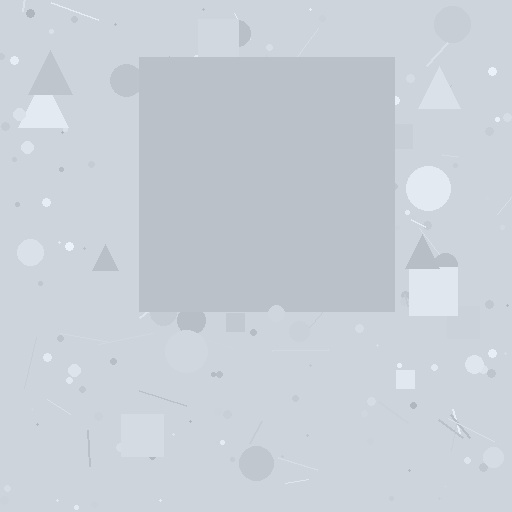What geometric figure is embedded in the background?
A square is embedded in the background.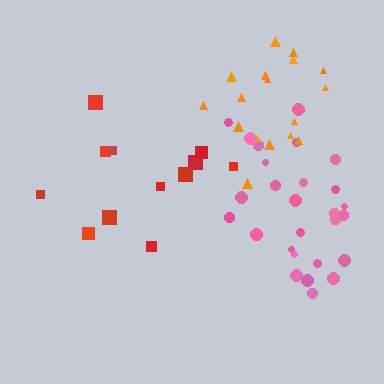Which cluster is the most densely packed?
Pink.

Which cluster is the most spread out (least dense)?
Red.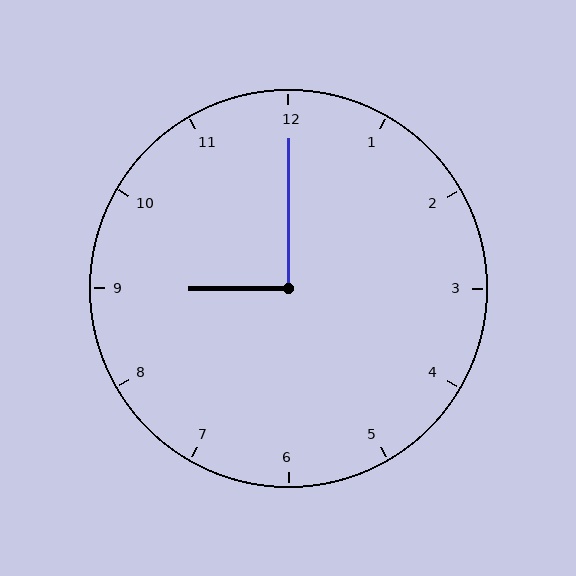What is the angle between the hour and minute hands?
Approximately 90 degrees.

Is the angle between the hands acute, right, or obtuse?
It is right.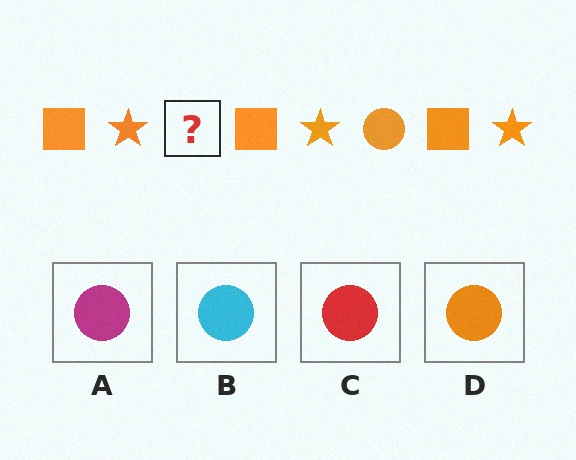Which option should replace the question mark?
Option D.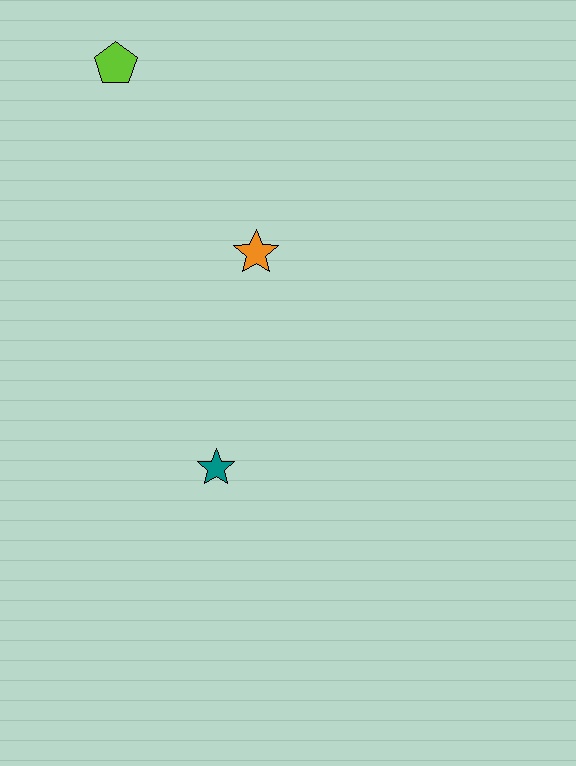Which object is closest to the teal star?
The orange star is closest to the teal star.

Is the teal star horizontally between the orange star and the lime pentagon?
Yes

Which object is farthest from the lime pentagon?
The teal star is farthest from the lime pentagon.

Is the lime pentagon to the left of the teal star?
Yes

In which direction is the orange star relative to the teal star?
The orange star is above the teal star.